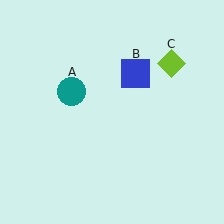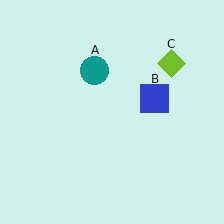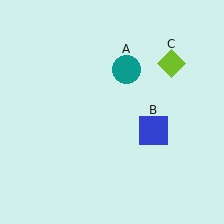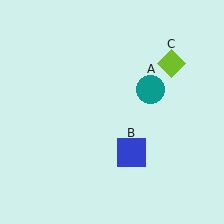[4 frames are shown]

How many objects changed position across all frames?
2 objects changed position: teal circle (object A), blue square (object B).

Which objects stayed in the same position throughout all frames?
Lime diamond (object C) remained stationary.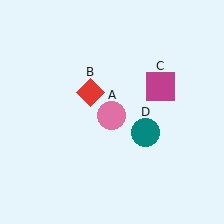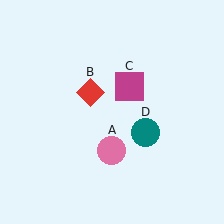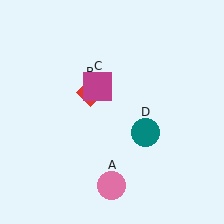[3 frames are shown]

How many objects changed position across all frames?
2 objects changed position: pink circle (object A), magenta square (object C).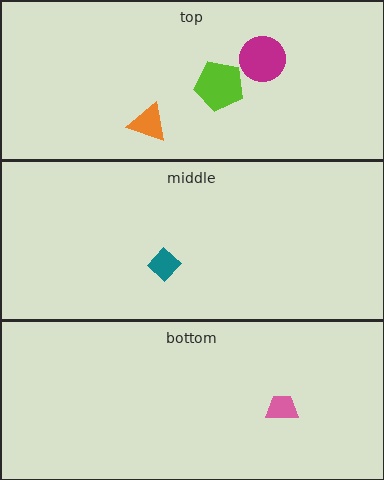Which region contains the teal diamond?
The middle region.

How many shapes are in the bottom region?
1.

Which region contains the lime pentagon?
The top region.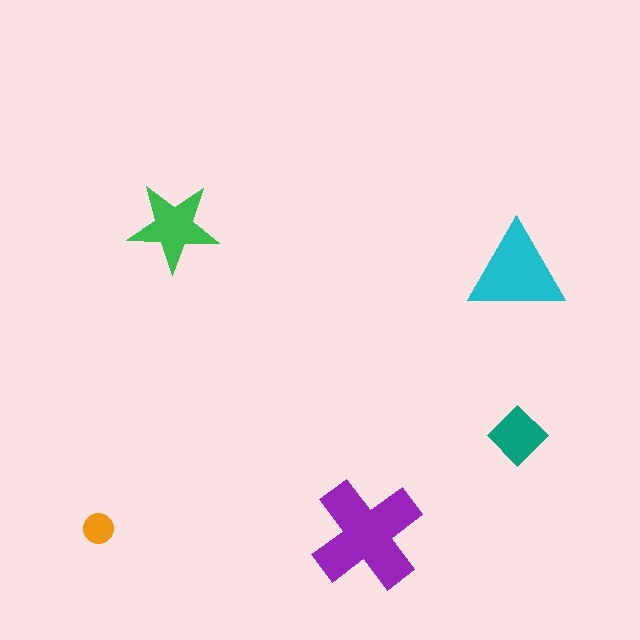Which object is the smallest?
The orange circle.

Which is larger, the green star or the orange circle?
The green star.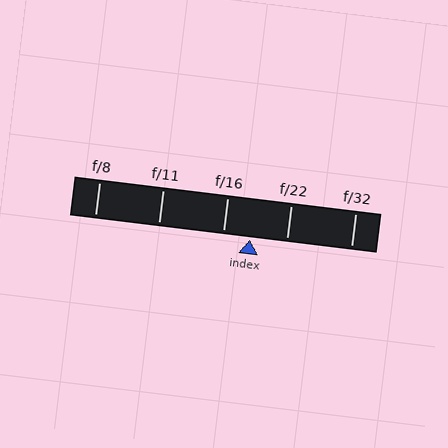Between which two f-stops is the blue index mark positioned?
The index mark is between f/16 and f/22.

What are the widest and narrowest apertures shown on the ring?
The widest aperture shown is f/8 and the narrowest is f/32.